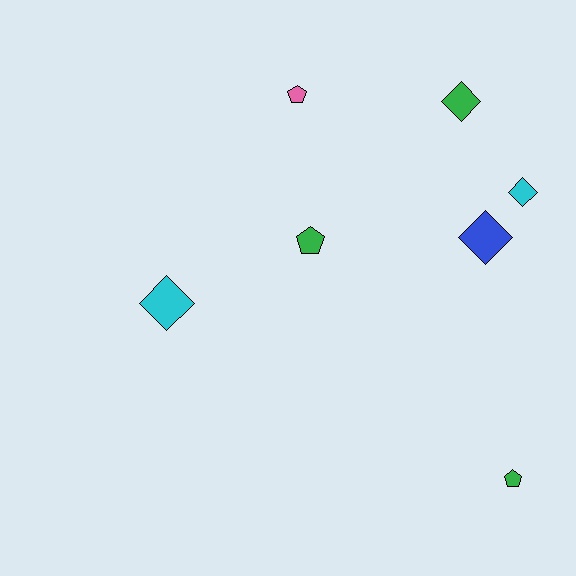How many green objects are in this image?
There are 3 green objects.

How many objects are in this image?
There are 7 objects.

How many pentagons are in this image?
There are 3 pentagons.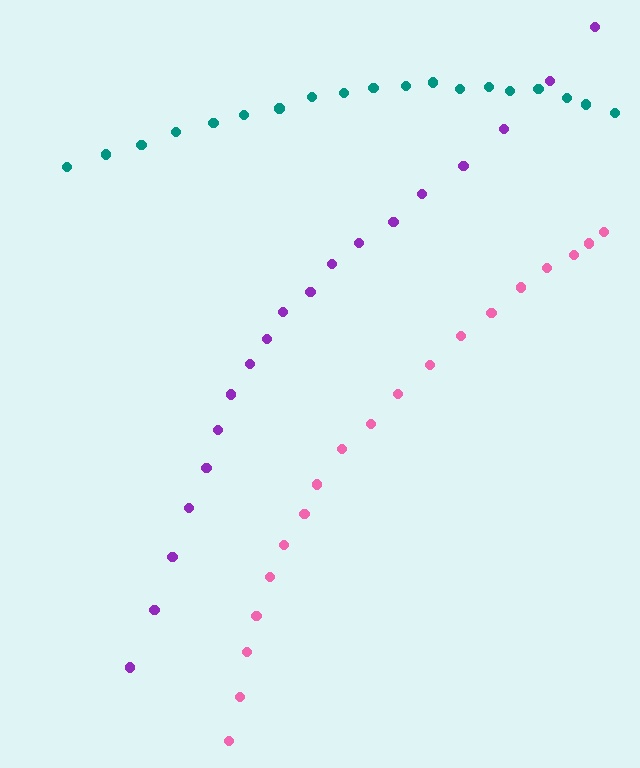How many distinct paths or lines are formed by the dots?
There are 3 distinct paths.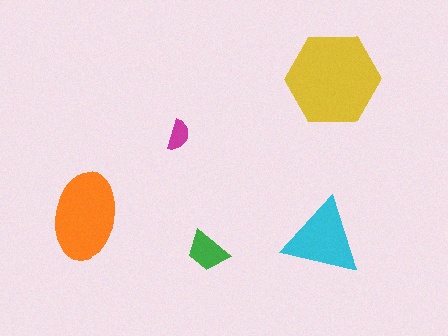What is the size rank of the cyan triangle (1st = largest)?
3rd.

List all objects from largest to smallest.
The yellow hexagon, the orange ellipse, the cyan triangle, the green trapezoid, the magenta semicircle.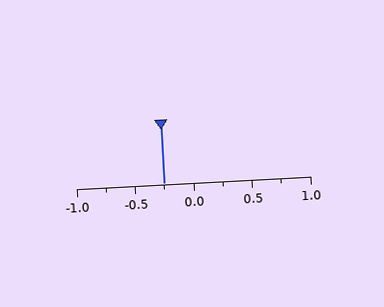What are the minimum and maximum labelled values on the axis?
The axis runs from -1.0 to 1.0.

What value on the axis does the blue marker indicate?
The marker indicates approximately -0.25.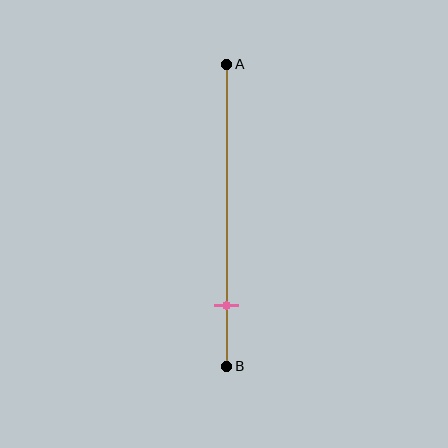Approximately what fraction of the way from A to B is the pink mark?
The pink mark is approximately 80% of the way from A to B.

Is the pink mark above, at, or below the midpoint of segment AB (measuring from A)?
The pink mark is below the midpoint of segment AB.